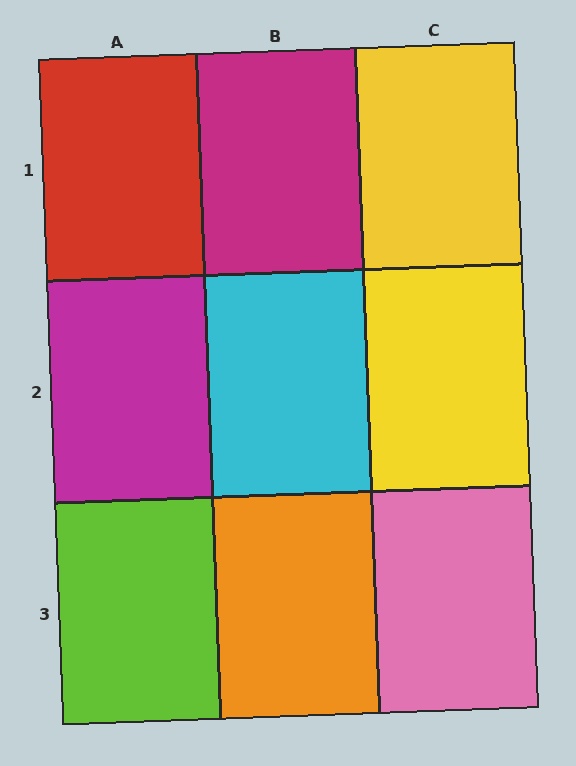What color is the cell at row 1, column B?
Magenta.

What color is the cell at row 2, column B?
Cyan.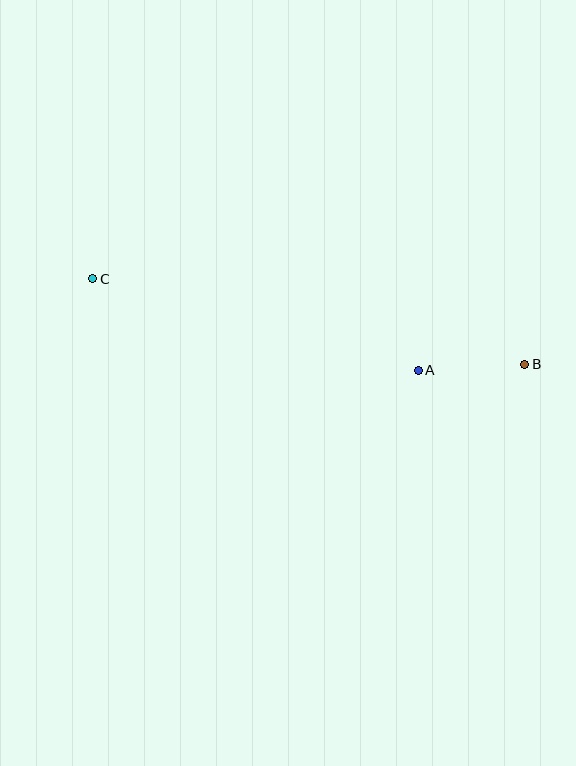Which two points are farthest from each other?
Points B and C are farthest from each other.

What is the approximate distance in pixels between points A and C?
The distance between A and C is approximately 338 pixels.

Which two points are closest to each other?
Points A and B are closest to each other.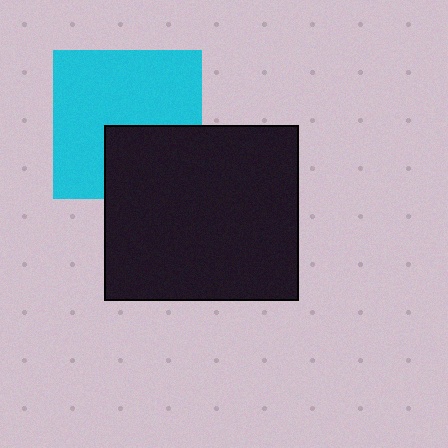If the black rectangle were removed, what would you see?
You would see the complete cyan square.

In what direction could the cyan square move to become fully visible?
The cyan square could move up. That would shift it out from behind the black rectangle entirely.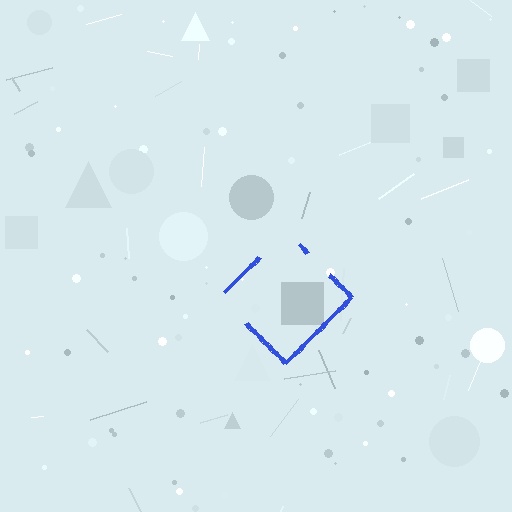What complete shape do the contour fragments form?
The contour fragments form a diamond.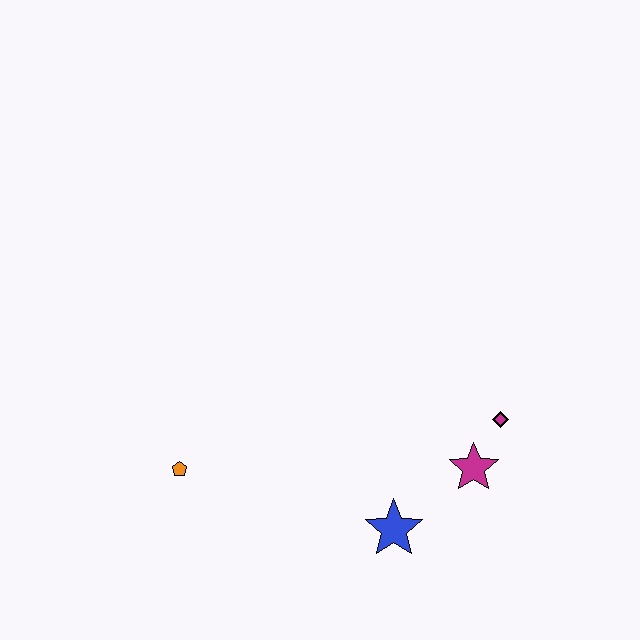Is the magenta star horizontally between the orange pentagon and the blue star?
No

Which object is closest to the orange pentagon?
The blue star is closest to the orange pentagon.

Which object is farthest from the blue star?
The orange pentagon is farthest from the blue star.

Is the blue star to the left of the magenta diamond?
Yes